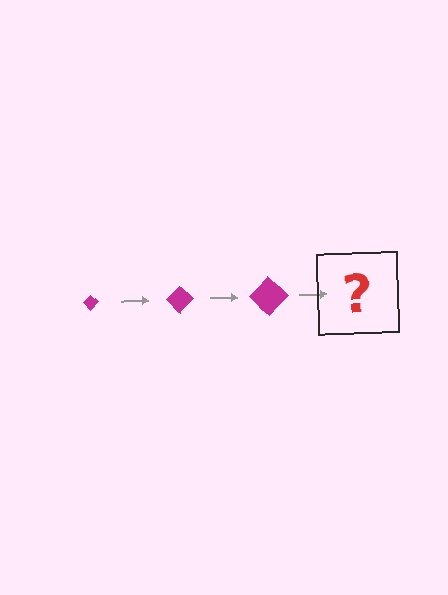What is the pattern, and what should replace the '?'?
The pattern is that the diamond gets progressively larger each step. The '?' should be a magenta diamond, larger than the previous one.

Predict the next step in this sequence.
The next step is a magenta diamond, larger than the previous one.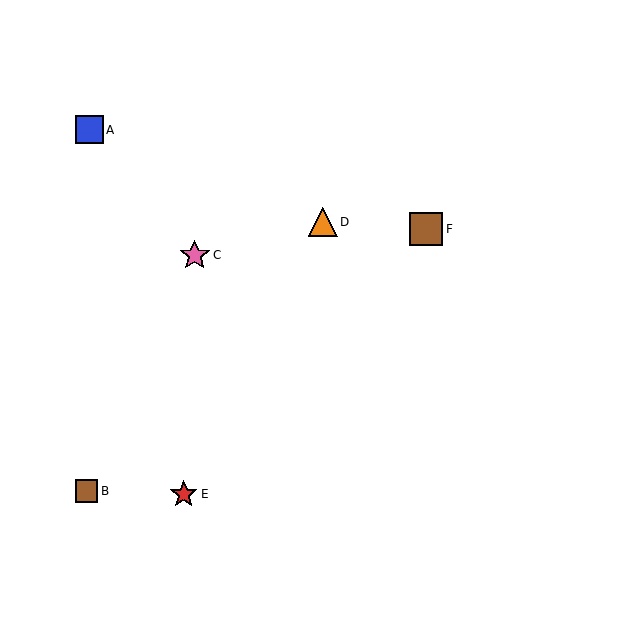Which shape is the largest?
The brown square (labeled F) is the largest.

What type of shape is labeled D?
Shape D is an orange triangle.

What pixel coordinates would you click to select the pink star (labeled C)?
Click at (195, 255) to select the pink star C.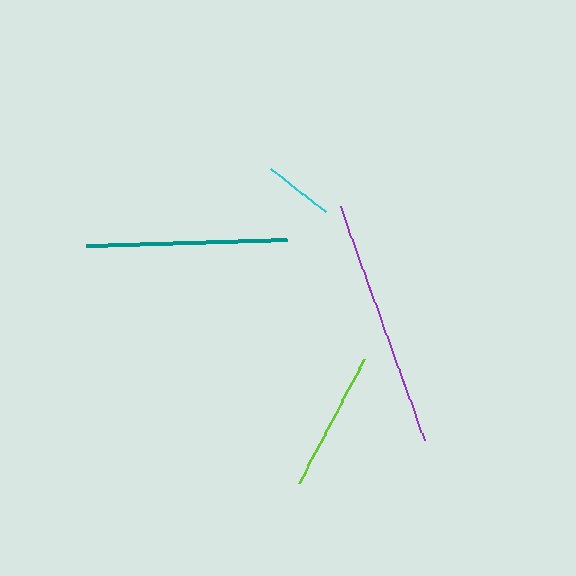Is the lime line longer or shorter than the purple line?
The purple line is longer than the lime line.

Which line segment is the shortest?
The cyan line is the shortest at approximately 69 pixels.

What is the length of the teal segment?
The teal segment is approximately 202 pixels long.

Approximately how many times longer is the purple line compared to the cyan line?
The purple line is approximately 3.6 times the length of the cyan line.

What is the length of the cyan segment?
The cyan segment is approximately 69 pixels long.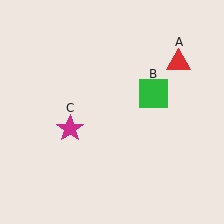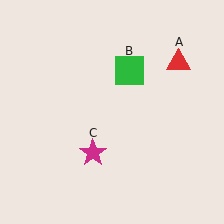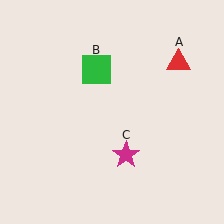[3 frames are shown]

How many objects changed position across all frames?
2 objects changed position: green square (object B), magenta star (object C).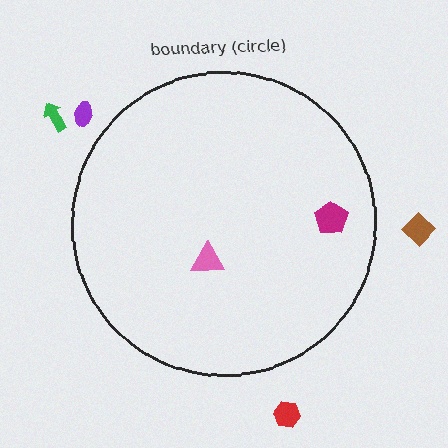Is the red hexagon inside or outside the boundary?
Outside.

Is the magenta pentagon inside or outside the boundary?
Inside.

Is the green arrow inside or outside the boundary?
Outside.